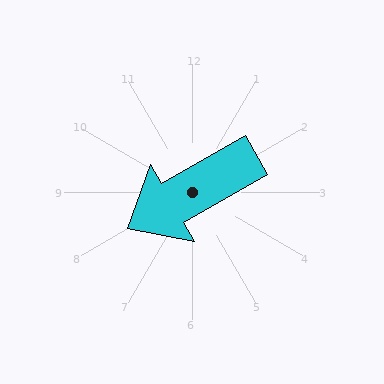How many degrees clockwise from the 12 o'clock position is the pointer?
Approximately 241 degrees.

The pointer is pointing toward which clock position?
Roughly 8 o'clock.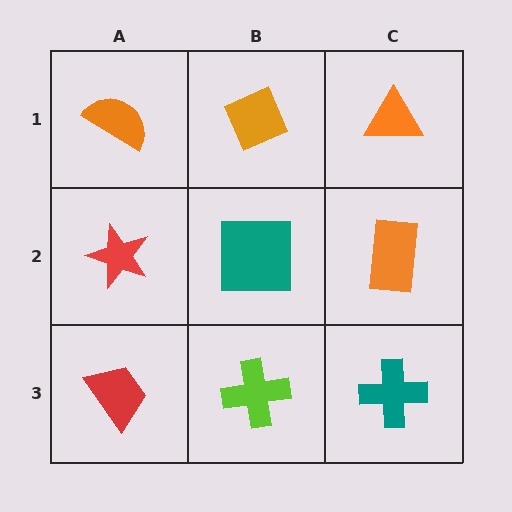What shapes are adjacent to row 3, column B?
A teal square (row 2, column B), a red trapezoid (row 3, column A), a teal cross (row 3, column C).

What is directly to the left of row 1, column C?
An orange diamond.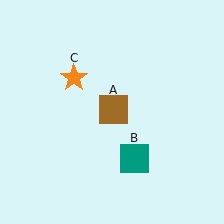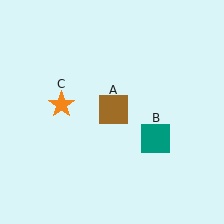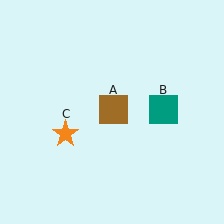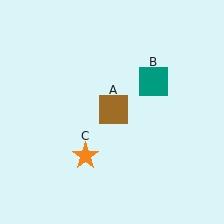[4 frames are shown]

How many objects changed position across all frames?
2 objects changed position: teal square (object B), orange star (object C).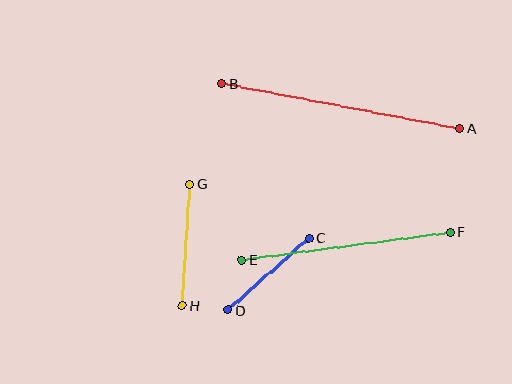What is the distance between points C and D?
The distance is approximately 108 pixels.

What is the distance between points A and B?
The distance is approximately 242 pixels.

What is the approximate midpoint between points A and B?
The midpoint is at approximately (341, 106) pixels.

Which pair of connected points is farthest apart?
Points A and B are farthest apart.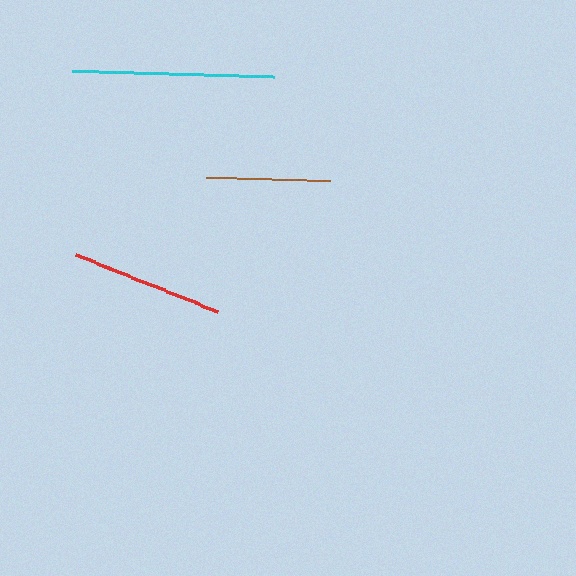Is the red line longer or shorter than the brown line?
The red line is longer than the brown line.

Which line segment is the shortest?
The brown line is the shortest at approximately 124 pixels.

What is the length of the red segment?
The red segment is approximately 153 pixels long.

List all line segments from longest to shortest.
From longest to shortest: cyan, red, brown.